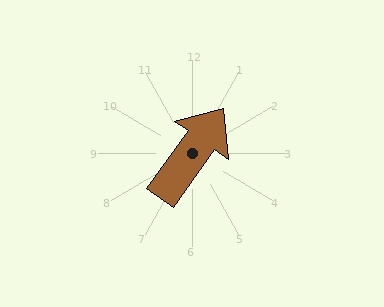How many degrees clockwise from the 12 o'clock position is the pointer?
Approximately 36 degrees.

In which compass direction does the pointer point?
Northeast.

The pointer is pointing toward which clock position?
Roughly 1 o'clock.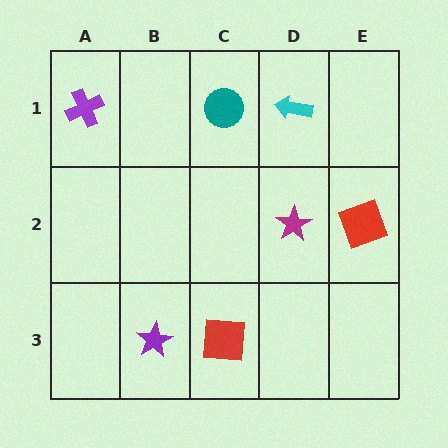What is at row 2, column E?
A red square.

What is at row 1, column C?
A teal circle.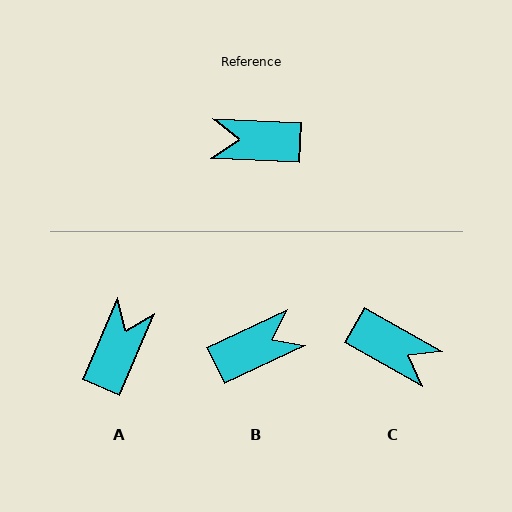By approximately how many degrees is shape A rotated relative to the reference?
Approximately 110 degrees clockwise.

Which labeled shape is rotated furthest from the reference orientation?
C, about 153 degrees away.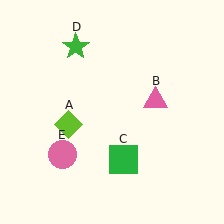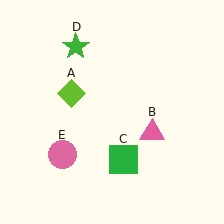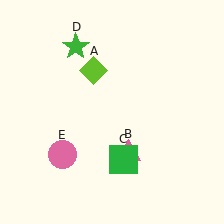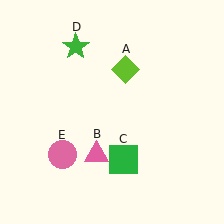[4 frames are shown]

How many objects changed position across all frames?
2 objects changed position: lime diamond (object A), pink triangle (object B).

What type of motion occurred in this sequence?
The lime diamond (object A), pink triangle (object B) rotated clockwise around the center of the scene.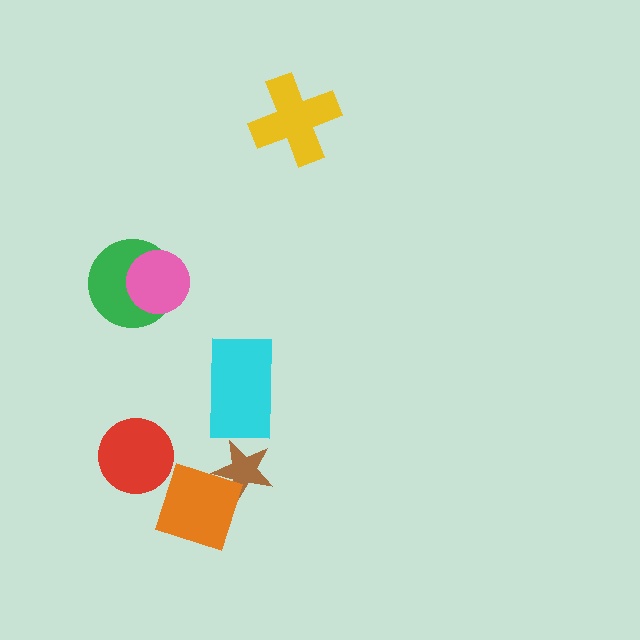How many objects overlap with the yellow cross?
0 objects overlap with the yellow cross.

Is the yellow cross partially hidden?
No, no other shape covers it.